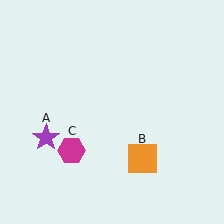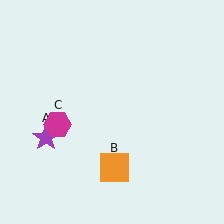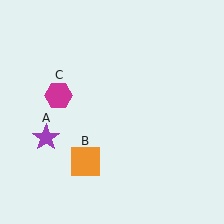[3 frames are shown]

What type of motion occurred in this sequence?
The orange square (object B), magenta hexagon (object C) rotated clockwise around the center of the scene.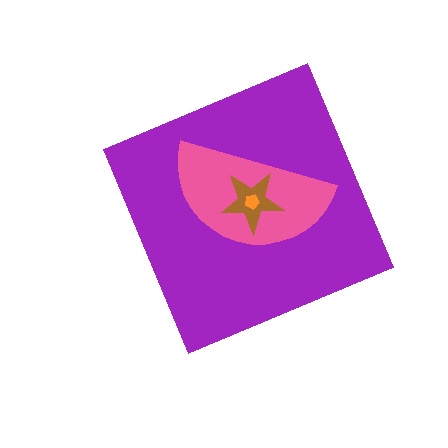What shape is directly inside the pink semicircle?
The brown star.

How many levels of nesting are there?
4.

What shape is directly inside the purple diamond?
The pink semicircle.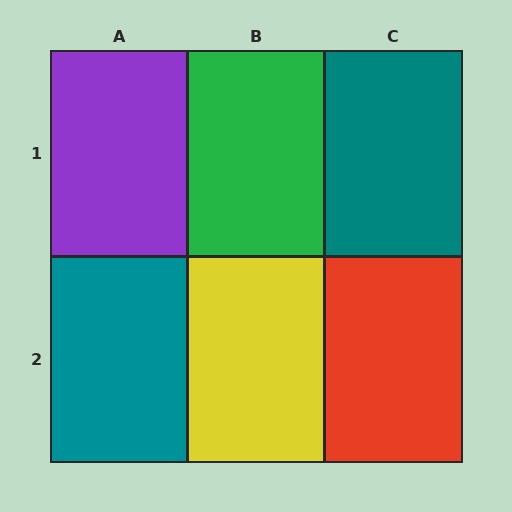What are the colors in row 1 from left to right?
Purple, green, teal.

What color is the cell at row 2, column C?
Red.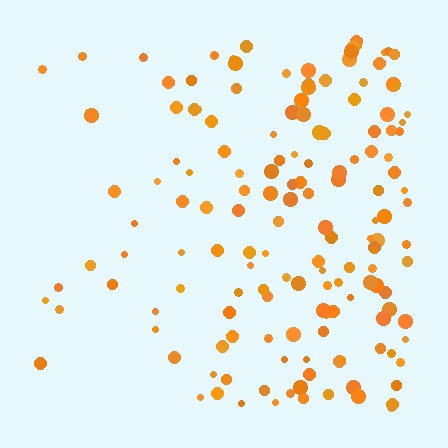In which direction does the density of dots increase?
From left to right, with the right side densest.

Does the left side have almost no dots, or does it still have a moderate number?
Still a moderate number, just noticeably fewer than the right.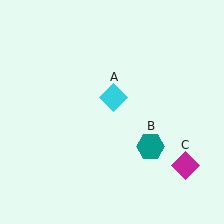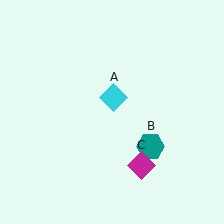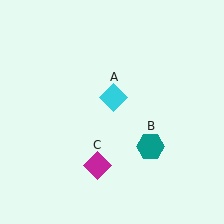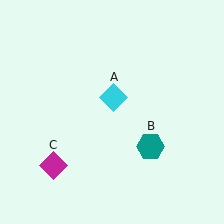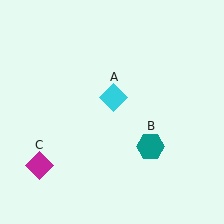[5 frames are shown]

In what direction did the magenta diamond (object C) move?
The magenta diamond (object C) moved left.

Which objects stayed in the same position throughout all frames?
Cyan diamond (object A) and teal hexagon (object B) remained stationary.